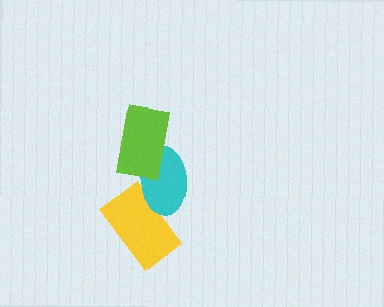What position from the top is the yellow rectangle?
The yellow rectangle is 3rd from the top.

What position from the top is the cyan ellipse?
The cyan ellipse is 2nd from the top.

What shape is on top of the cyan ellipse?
The lime rectangle is on top of the cyan ellipse.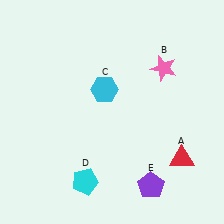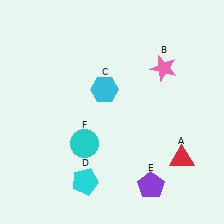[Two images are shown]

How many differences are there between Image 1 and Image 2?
There is 1 difference between the two images.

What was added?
A cyan circle (F) was added in Image 2.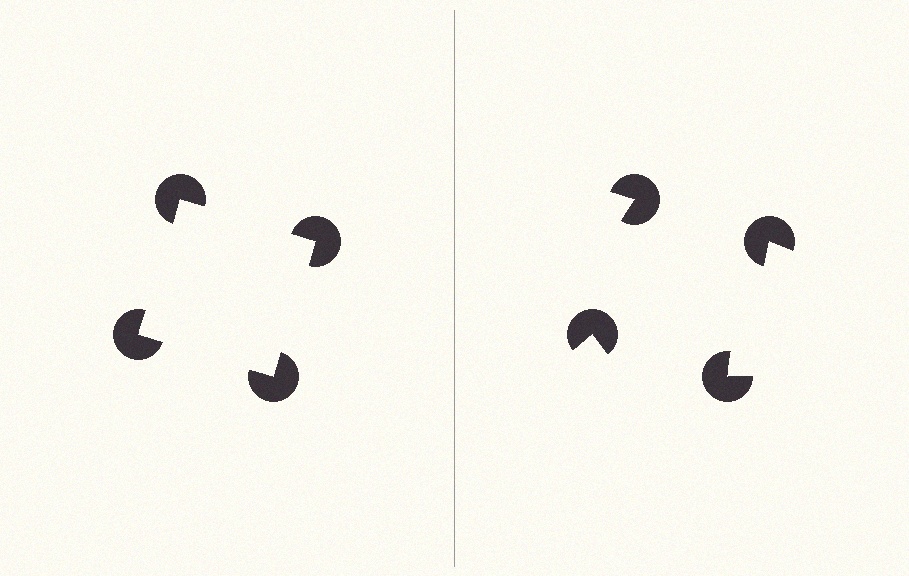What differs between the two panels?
The pac-man discs are positioned identically on both sides; only the wedge orientations differ. On the left they align to a square; on the right they are misaligned.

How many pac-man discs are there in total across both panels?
8 — 4 on each side.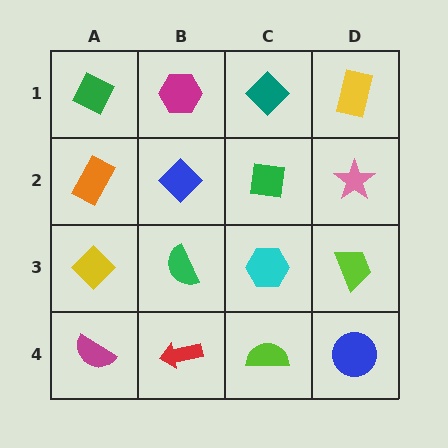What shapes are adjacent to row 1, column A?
An orange rectangle (row 2, column A), a magenta hexagon (row 1, column B).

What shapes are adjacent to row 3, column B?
A blue diamond (row 2, column B), a red arrow (row 4, column B), a yellow diamond (row 3, column A), a cyan hexagon (row 3, column C).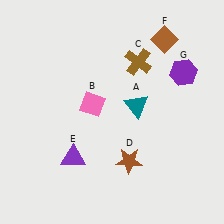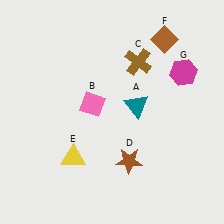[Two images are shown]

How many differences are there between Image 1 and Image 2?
There are 2 differences between the two images.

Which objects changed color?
E changed from purple to yellow. G changed from purple to magenta.